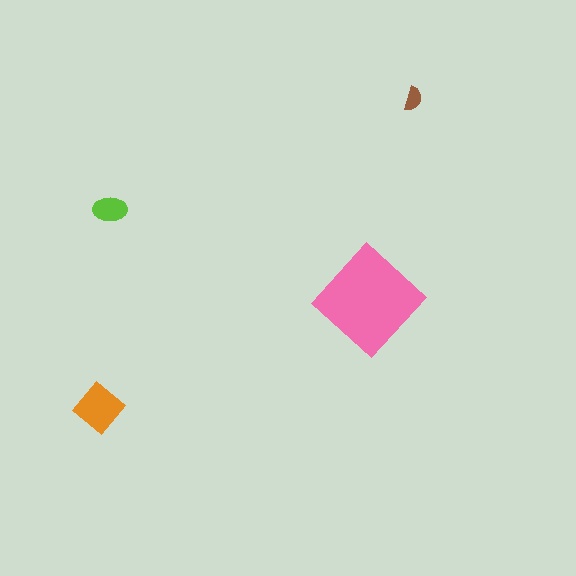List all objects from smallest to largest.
The brown semicircle, the lime ellipse, the orange diamond, the pink diamond.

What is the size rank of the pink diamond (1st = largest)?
1st.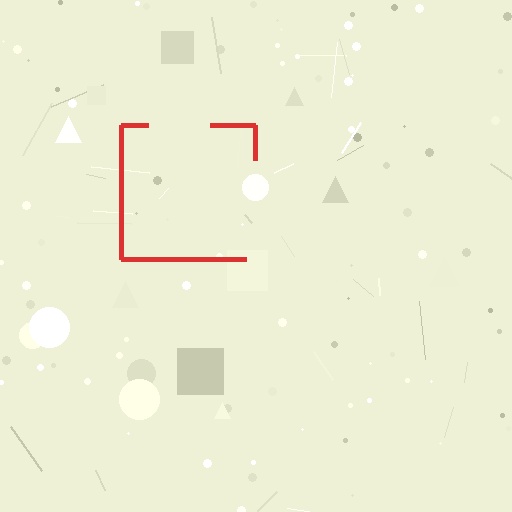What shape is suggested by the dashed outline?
The dashed outline suggests a square.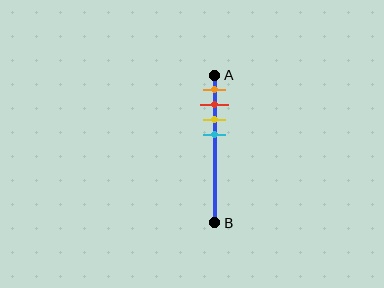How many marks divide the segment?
There are 4 marks dividing the segment.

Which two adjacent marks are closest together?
The red and yellow marks are the closest adjacent pair.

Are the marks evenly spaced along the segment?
Yes, the marks are approximately evenly spaced.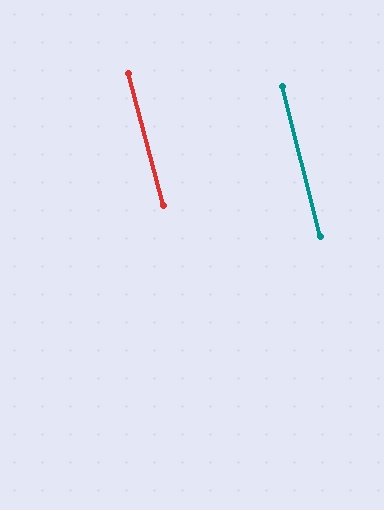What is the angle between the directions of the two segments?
Approximately 1 degree.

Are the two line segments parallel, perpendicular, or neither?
Parallel — their directions differ by only 0.6°.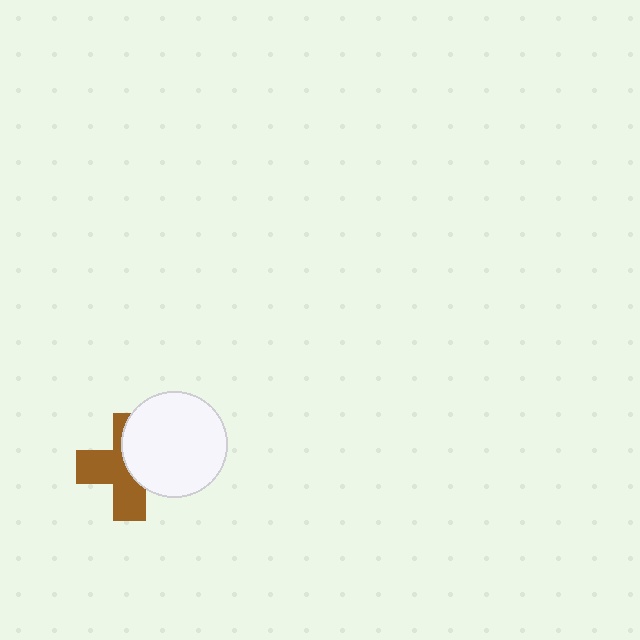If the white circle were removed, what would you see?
You would see the complete brown cross.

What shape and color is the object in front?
The object in front is a white circle.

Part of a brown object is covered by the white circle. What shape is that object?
It is a cross.